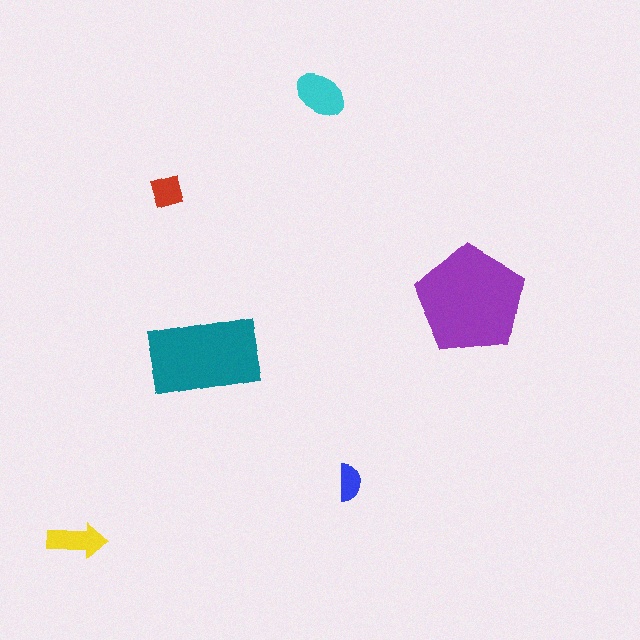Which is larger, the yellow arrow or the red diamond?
The yellow arrow.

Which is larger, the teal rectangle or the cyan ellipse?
The teal rectangle.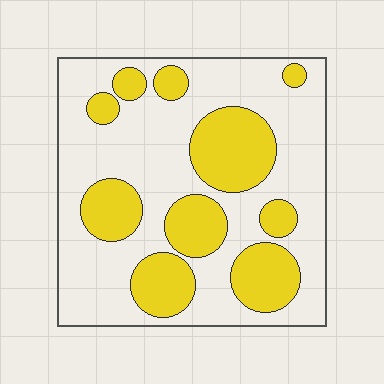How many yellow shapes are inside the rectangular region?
10.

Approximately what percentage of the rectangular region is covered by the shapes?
Approximately 35%.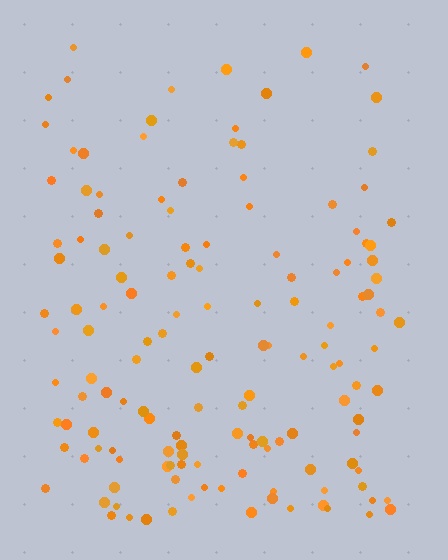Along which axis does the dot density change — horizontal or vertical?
Vertical.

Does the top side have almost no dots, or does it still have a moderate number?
Still a moderate number, just noticeably fewer than the bottom.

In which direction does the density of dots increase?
From top to bottom, with the bottom side densest.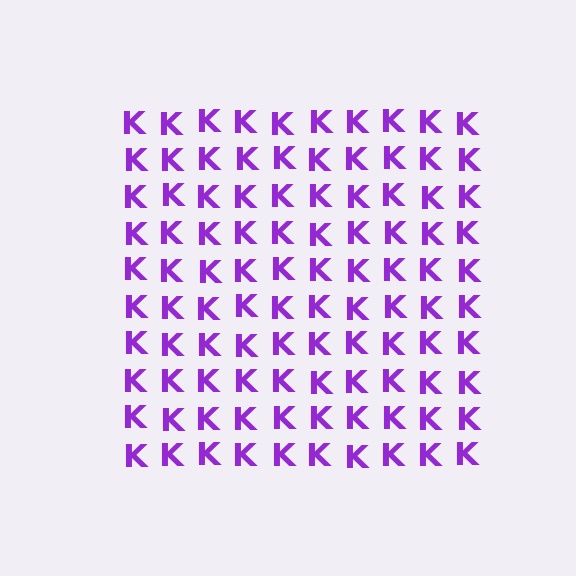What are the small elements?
The small elements are letter K's.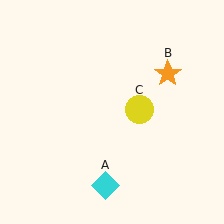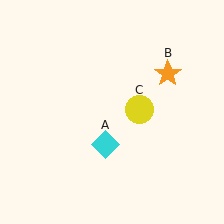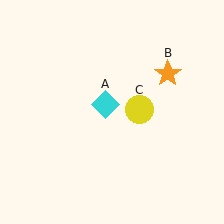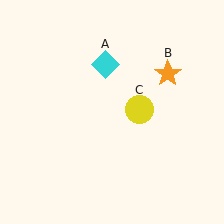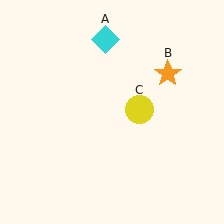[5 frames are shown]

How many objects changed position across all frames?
1 object changed position: cyan diamond (object A).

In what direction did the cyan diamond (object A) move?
The cyan diamond (object A) moved up.